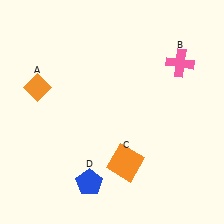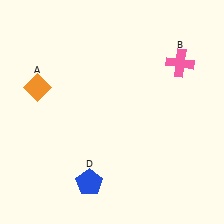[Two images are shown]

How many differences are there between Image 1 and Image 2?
There is 1 difference between the two images.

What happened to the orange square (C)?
The orange square (C) was removed in Image 2. It was in the bottom-right area of Image 1.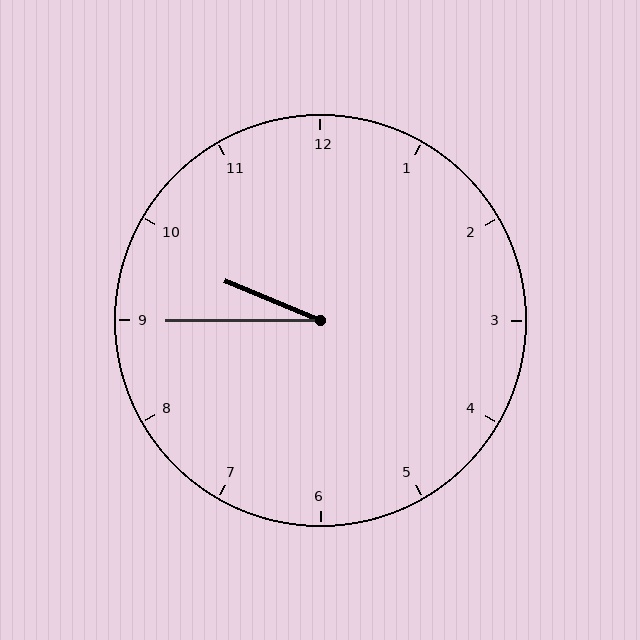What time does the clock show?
9:45.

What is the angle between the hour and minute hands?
Approximately 22 degrees.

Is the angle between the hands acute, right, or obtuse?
It is acute.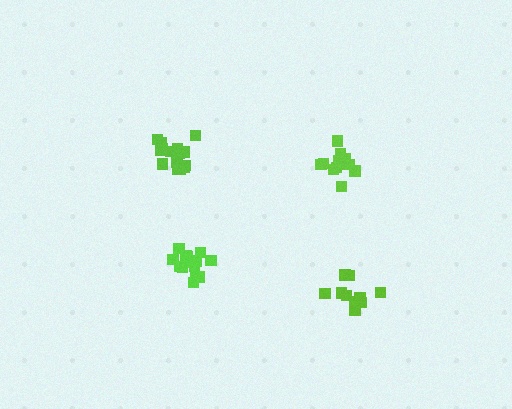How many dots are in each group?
Group 1: 15 dots, Group 2: 10 dots, Group 3: 15 dots, Group 4: 12 dots (52 total).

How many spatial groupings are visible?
There are 4 spatial groupings.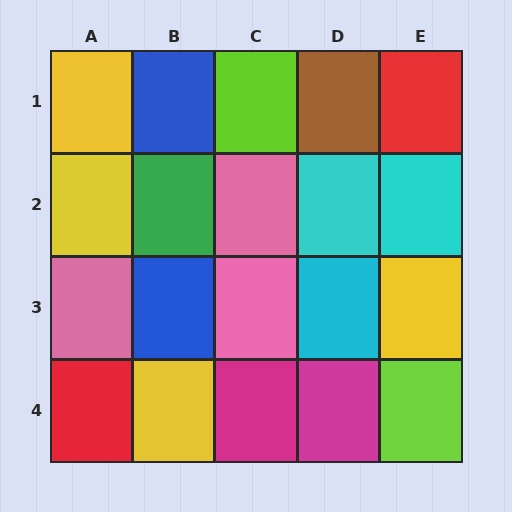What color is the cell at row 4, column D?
Magenta.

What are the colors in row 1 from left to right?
Yellow, blue, lime, brown, red.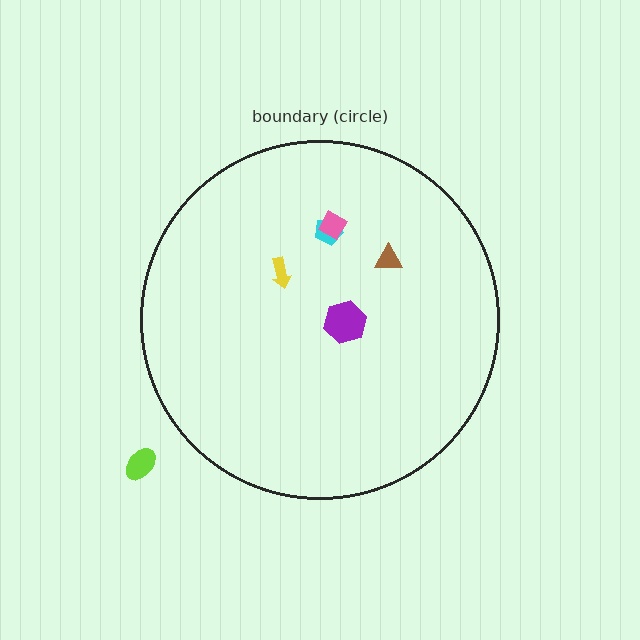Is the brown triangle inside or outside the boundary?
Inside.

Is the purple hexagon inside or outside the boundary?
Inside.